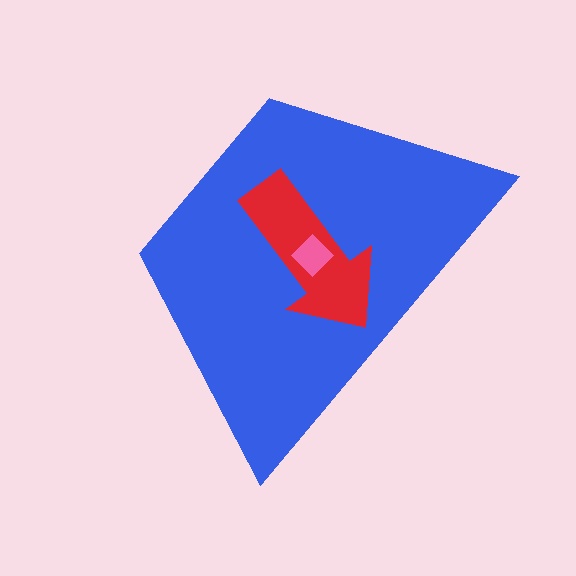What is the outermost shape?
The blue trapezoid.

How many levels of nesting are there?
3.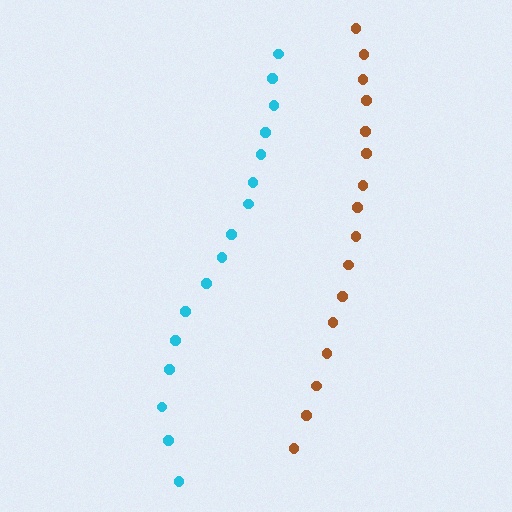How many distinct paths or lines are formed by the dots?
There are 2 distinct paths.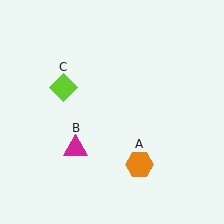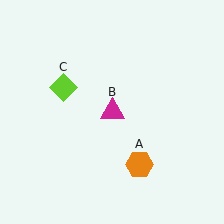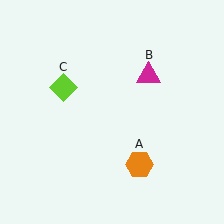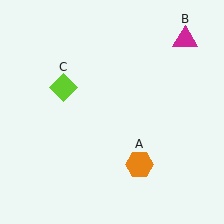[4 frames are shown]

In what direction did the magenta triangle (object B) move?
The magenta triangle (object B) moved up and to the right.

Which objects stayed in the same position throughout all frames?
Orange hexagon (object A) and lime diamond (object C) remained stationary.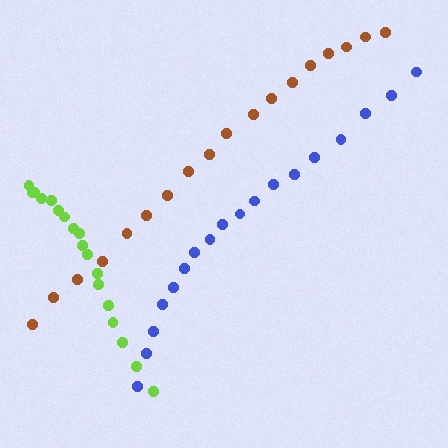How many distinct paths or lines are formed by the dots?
There are 3 distinct paths.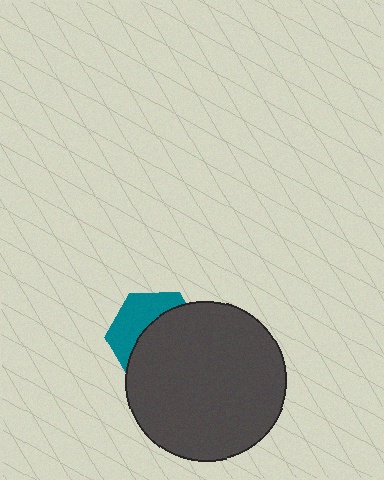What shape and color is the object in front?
The object in front is a dark gray circle.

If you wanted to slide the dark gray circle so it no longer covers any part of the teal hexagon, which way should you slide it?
Slide it toward the lower-right — that is the most direct way to separate the two shapes.